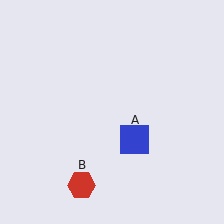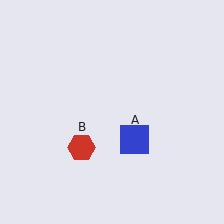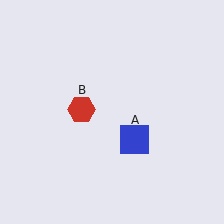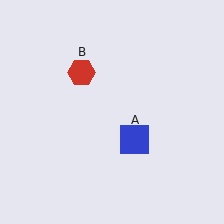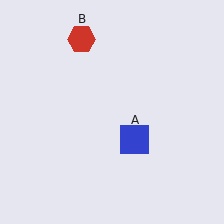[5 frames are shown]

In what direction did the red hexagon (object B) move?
The red hexagon (object B) moved up.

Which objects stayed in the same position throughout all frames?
Blue square (object A) remained stationary.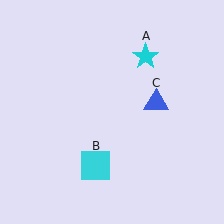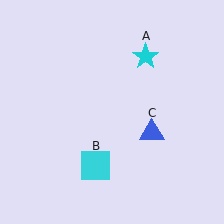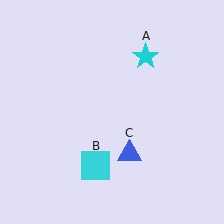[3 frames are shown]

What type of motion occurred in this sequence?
The blue triangle (object C) rotated clockwise around the center of the scene.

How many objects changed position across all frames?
1 object changed position: blue triangle (object C).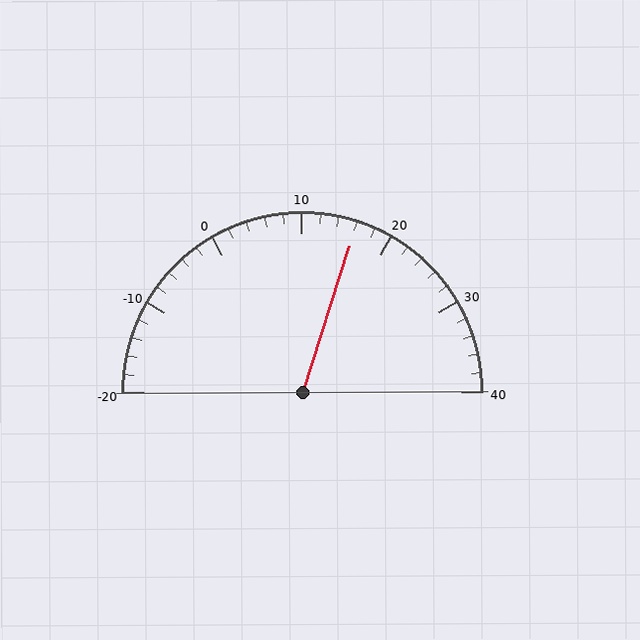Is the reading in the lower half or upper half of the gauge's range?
The reading is in the upper half of the range (-20 to 40).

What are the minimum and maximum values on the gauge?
The gauge ranges from -20 to 40.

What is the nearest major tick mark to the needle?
The nearest major tick mark is 20.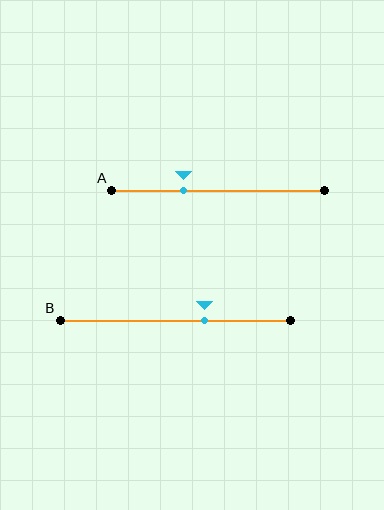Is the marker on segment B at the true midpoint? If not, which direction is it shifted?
No, the marker on segment B is shifted to the right by about 13% of the segment length.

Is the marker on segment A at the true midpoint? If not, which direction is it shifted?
No, the marker on segment A is shifted to the left by about 16% of the segment length.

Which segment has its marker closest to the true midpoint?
Segment B has its marker closest to the true midpoint.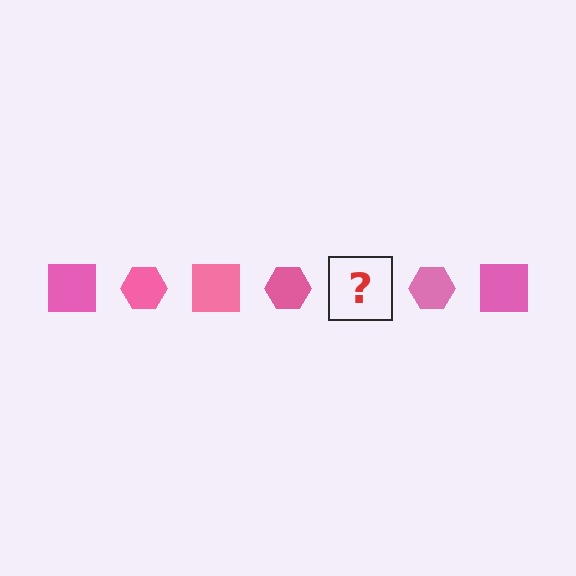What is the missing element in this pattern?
The missing element is a pink square.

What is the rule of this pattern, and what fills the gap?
The rule is that the pattern cycles through square, hexagon shapes in pink. The gap should be filled with a pink square.